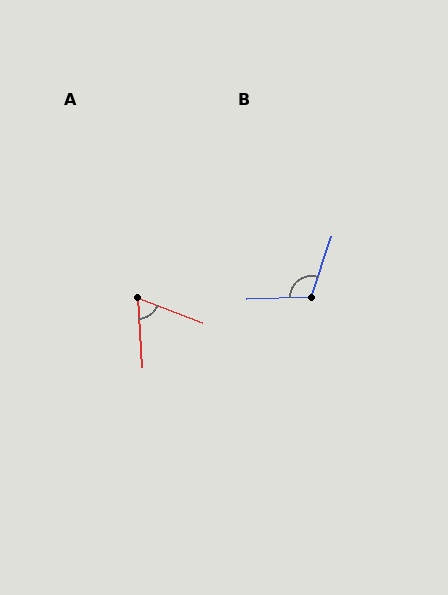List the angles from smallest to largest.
A (66°), B (111°).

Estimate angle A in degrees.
Approximately 66 degrees.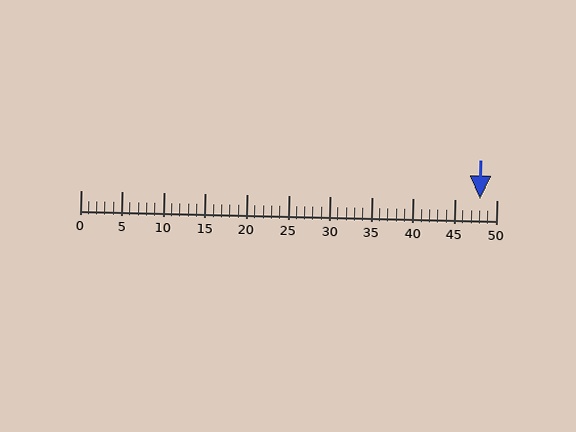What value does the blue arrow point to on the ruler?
The blue arrow points to approximately 48.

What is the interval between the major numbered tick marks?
The major tick marks are spaced 5 units apart.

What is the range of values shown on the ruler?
The ruler shows values from 0 to 50.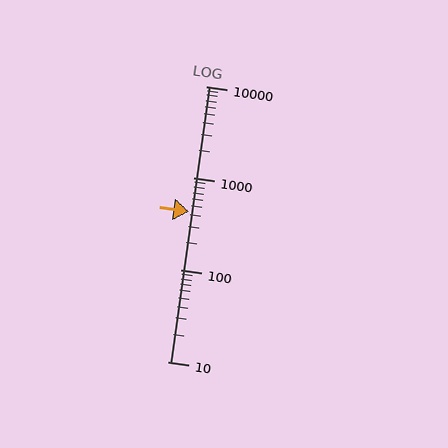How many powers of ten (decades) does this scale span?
The scale spans 3 decades, from 10 to 10000.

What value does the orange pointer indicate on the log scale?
The pointer indicates approximately 430.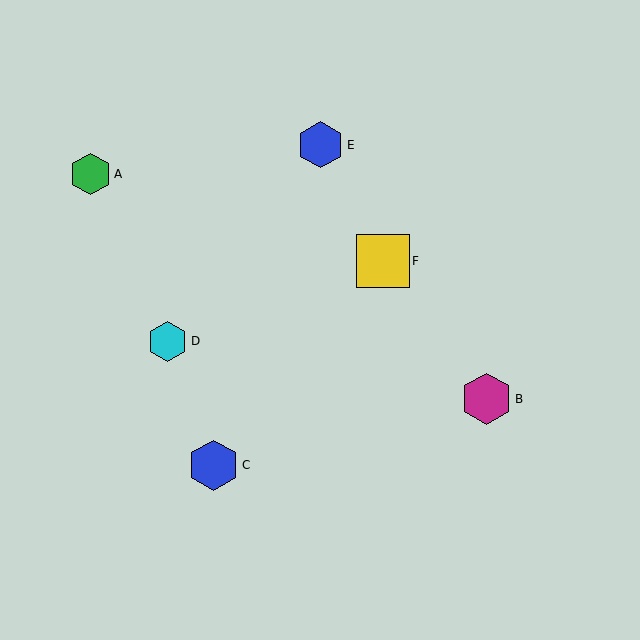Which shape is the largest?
The yellow square (labeled F) is the largest.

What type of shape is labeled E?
Shape E is a blue hexagon.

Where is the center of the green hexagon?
The center of the green hexagon is at (90, 174).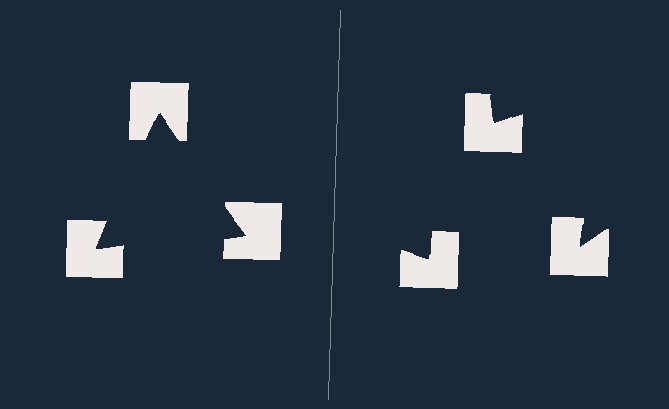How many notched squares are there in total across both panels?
6 — 3 on each side.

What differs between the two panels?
The notched squares are positioned identically on both sides; only the wedge orientations differ. On the left they align to a triangle; on the right they are misaligned.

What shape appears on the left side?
An illusory triangle.